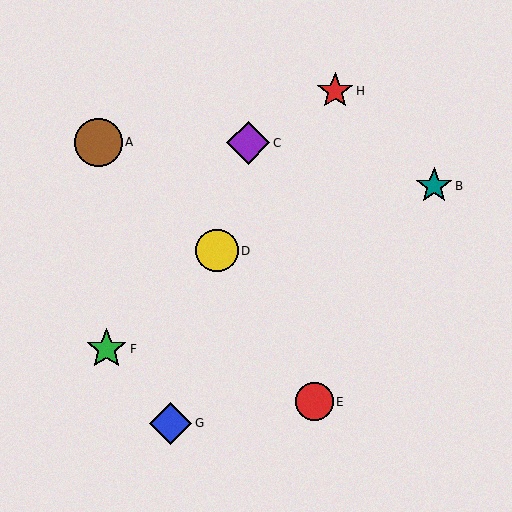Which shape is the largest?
The brown circle (labeled A) is the largest.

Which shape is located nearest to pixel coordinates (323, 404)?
The red circle (labeled E) at (314, 402) is nearest to that location.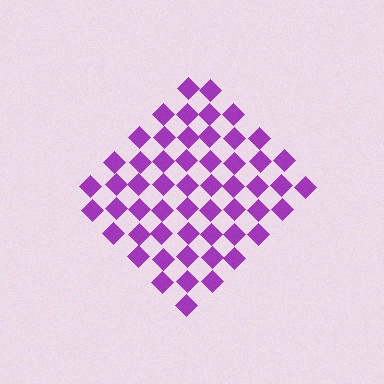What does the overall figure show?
The overall figure shows a diamond.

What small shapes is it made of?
It is made of small diamonds.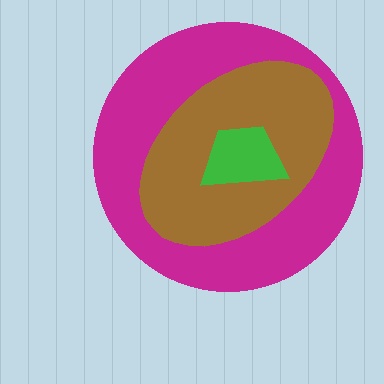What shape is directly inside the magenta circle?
The brown ellipse.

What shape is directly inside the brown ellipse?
The green trapezoid.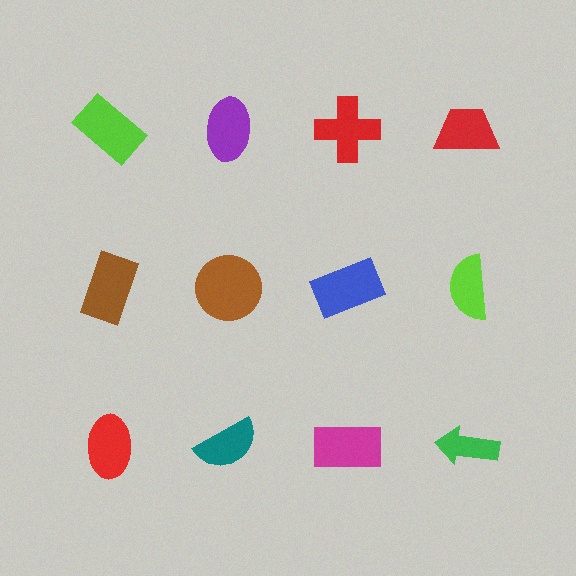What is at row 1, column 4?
A red trapezoid.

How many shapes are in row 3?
4 shapes.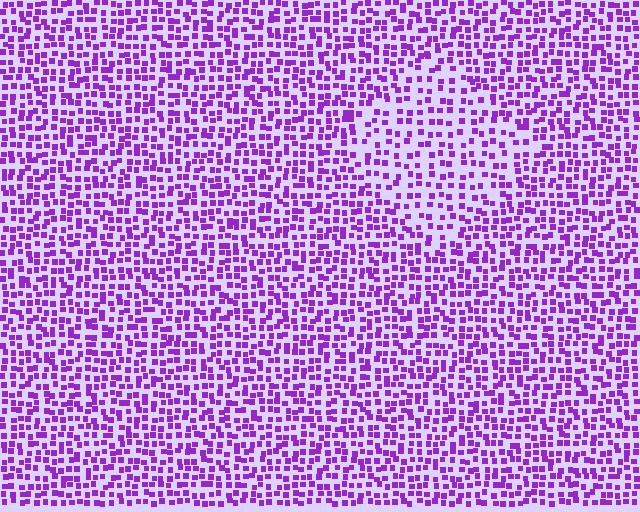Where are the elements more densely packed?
The elements are more densely packed outside the diamond boundary.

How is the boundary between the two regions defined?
The boundary is defined by a change in element density (approximately 1.6x ratio). All elements are the same color, size, and shape.